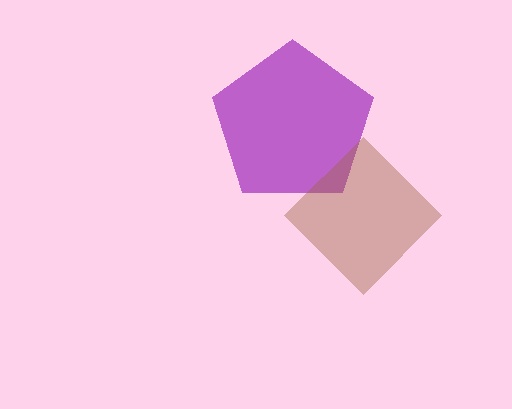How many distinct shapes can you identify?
There are 2 distinct shapes: a purple pentagon, a brown diamond.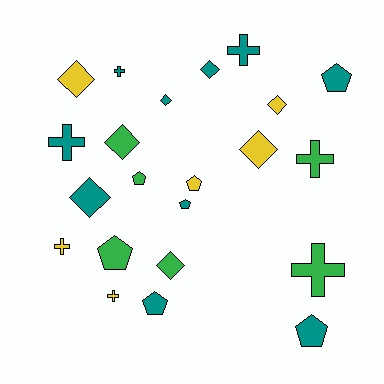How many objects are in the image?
There are 22 objects.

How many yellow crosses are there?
There are 2 yellow crosses.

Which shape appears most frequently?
Diamond, with 8 objects.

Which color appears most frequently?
Teal, with 10 objects.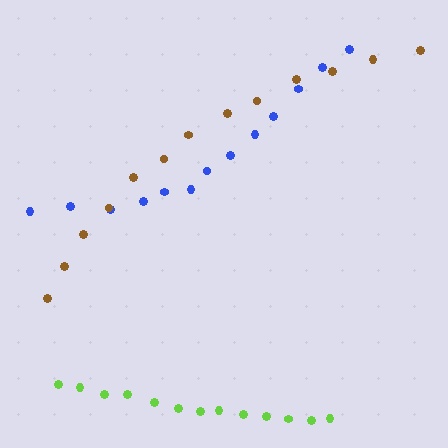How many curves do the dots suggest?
There are 3 distinct paths.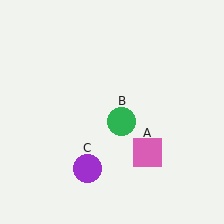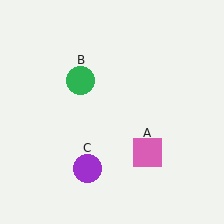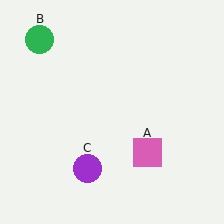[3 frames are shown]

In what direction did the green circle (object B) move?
The green circle (object B) moved up and to the left.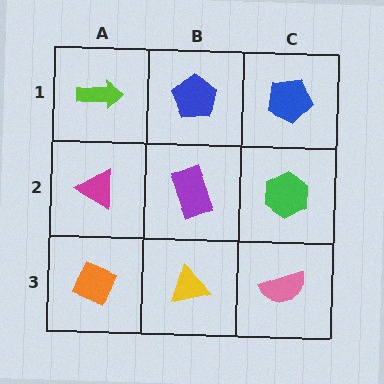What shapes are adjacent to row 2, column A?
A lime arrow (row 1, column A), an orange diamond (row 3, column A), a purple rectangle (row 2, column B).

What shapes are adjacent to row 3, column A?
A magenta triangle (row 2, column A), a yellow triangle (row 3, column B).